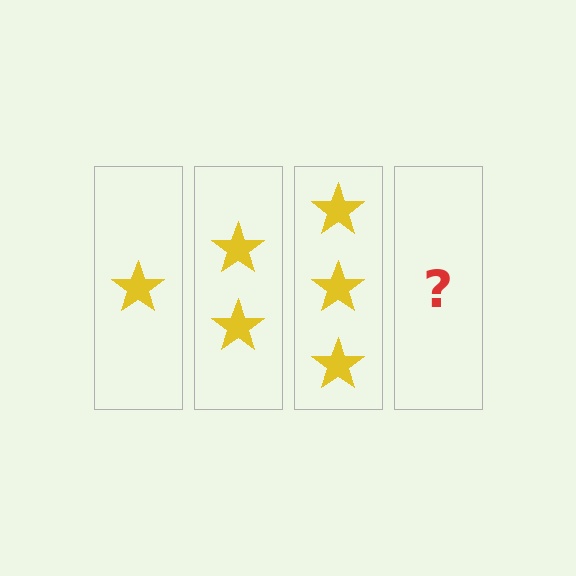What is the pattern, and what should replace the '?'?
The pattern is that each step adds one more star. The '?' should be 4 stars.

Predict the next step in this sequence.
The next step is 4 stars.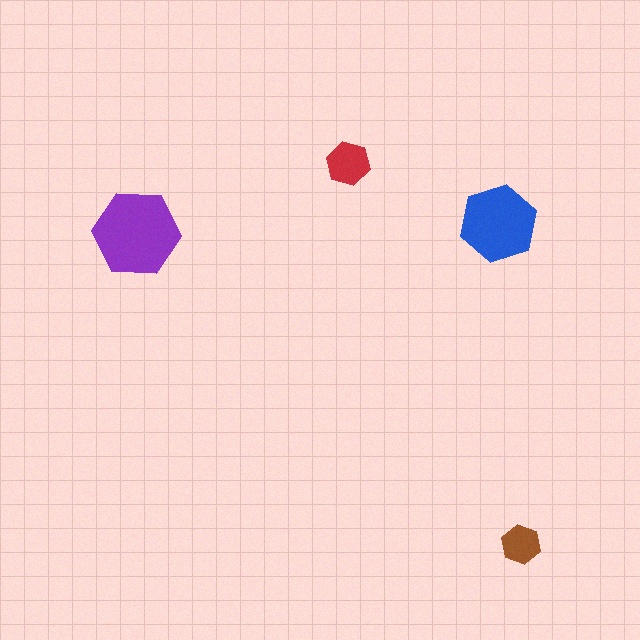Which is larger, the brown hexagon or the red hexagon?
The red one.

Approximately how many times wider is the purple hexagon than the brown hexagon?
About 2 times wider.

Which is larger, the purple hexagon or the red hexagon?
The purple one.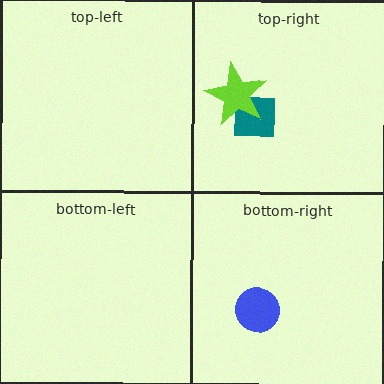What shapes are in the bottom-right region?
The blue circle.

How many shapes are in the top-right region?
2.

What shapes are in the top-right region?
The teal square, the lime star.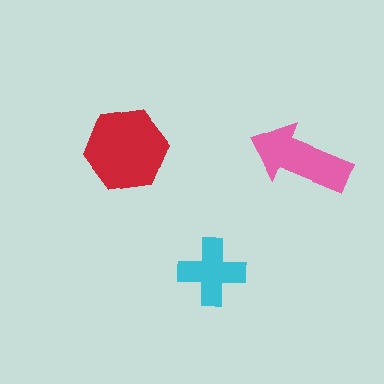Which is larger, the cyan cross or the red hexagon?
The red hexagon.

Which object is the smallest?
The cyan cross.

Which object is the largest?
The red hexagon.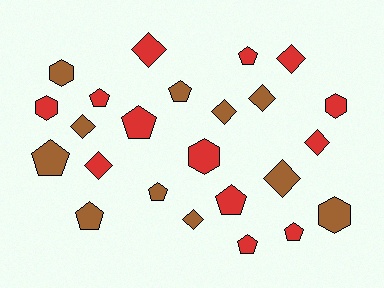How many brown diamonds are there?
There are 5 brown diamonds.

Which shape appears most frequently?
Pentagon, with 10 objects.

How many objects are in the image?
There are 24 objects.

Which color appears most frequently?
Red, with 13 objects.